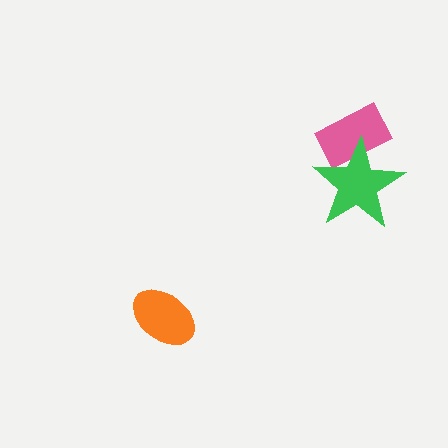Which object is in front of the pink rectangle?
The green star is in front of the pink rectangle.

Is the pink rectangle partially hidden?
Yes, it is partially covered by another shape.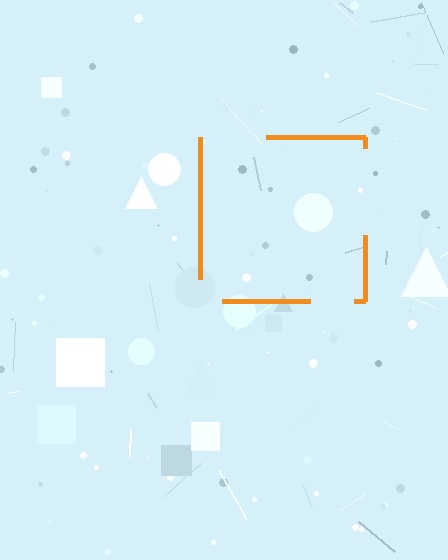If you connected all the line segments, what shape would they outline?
They would outline a square.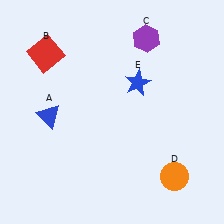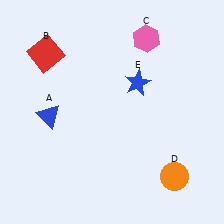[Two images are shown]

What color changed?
The hexagon (C) changed from purple in Image 1 to pink in Image 2.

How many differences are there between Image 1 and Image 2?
There is 1 difference between the two images.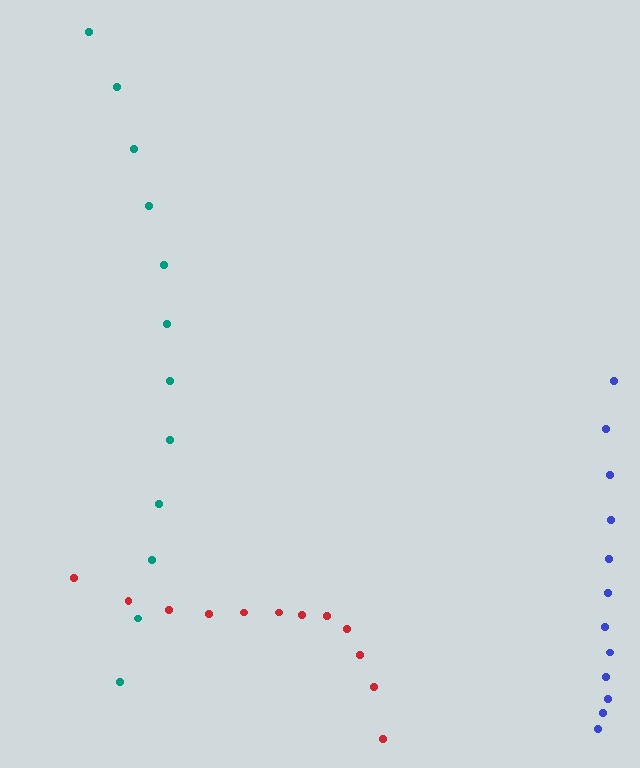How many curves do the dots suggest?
There are 3 distinct paths.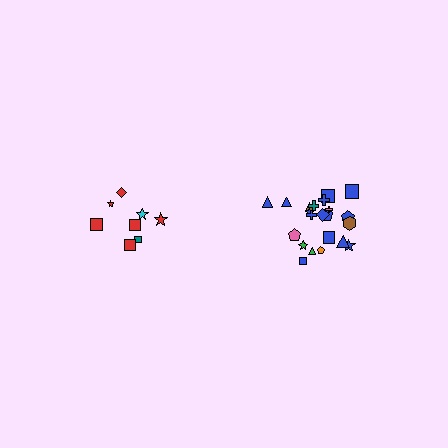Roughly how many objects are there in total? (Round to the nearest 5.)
Roughly 30 objects in total.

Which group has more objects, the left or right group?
The right group.